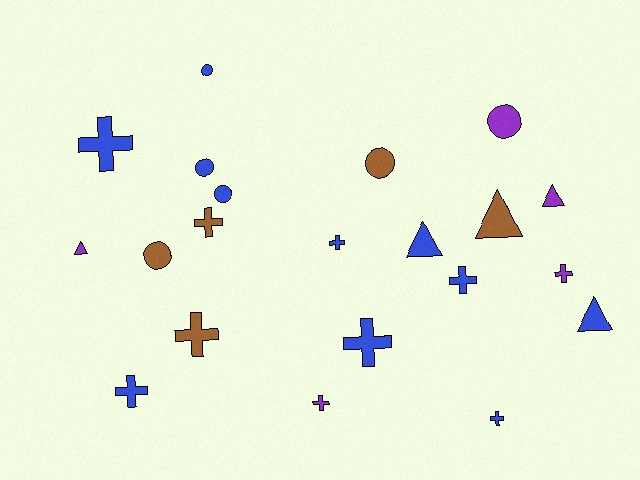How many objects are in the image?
There are 21 objects.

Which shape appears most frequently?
Cross, with 10 objects.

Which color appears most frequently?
Blue, with 11 objects.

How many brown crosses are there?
There are 2 brown crosses.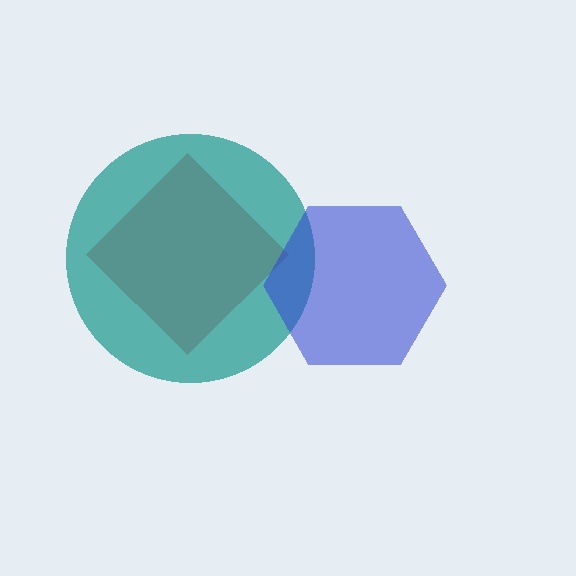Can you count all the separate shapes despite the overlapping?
Yes, there are 3 separate shapes.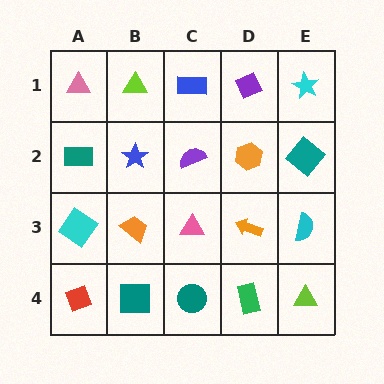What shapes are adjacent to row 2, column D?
A purple diamond (row 1, column D), an orange arrow (row 3, column D), a purple semicircle (row 2, column C), a teal diamond (row 2, column E).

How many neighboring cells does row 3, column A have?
3.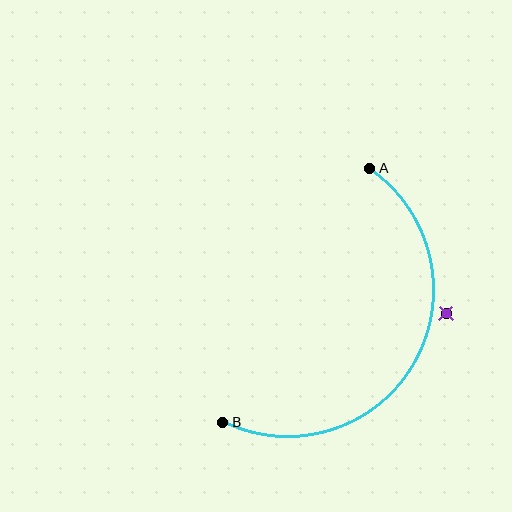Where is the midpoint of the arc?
The arc midpoint is the point on the curve farthest from the straight line joining A and B. It sits to the right of that line.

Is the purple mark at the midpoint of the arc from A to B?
No — the purple mark does not lie on the arc at all. It sits slightly outside the curve.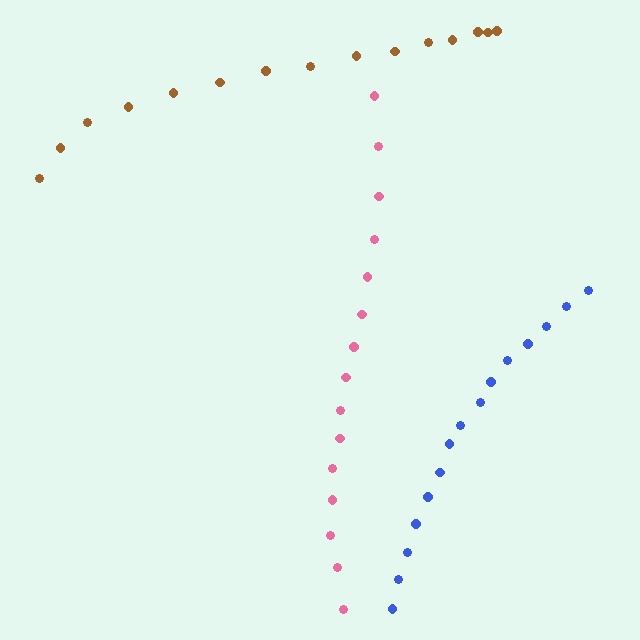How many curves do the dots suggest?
There are 3 distinct paths.